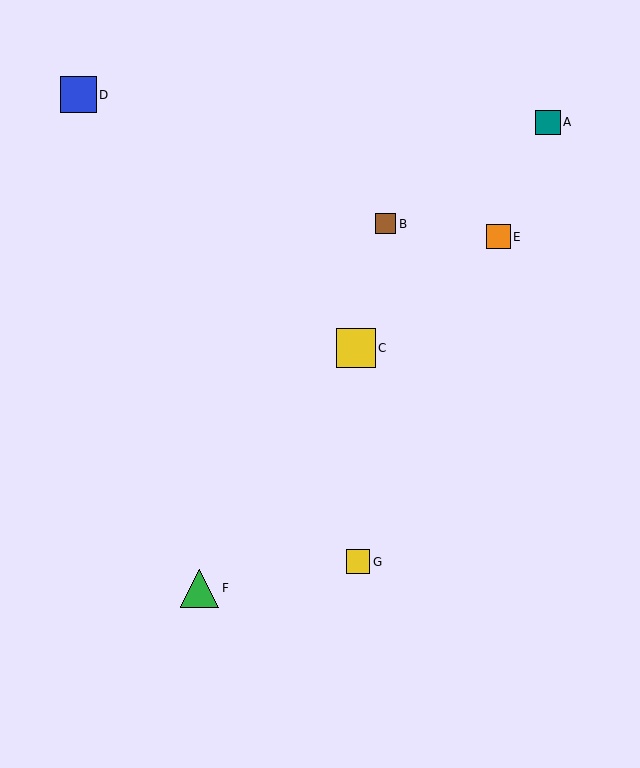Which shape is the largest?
The yellow square (labeled C) is the largest.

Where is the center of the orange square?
The center of the orange square is at (498, 237).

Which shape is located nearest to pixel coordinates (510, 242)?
The orange square (labeled E) at (498, 237) is nearest to that location.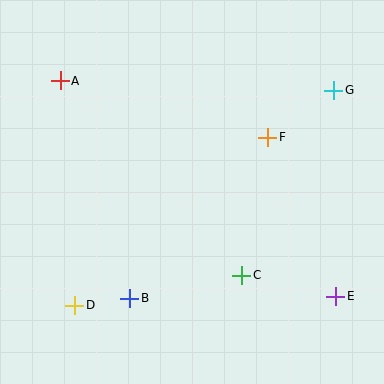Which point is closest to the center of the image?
Point F at (268, 137) is closest to the center.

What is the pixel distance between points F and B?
The distance between F and B is 212 pixels.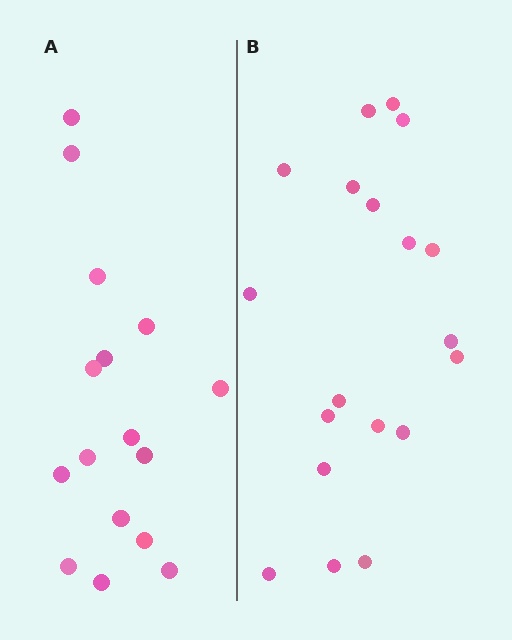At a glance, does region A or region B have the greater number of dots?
Region B (the right region) has more dots.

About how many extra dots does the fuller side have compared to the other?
Region B has just a few more — roughly 2 or 3 more dots than region A.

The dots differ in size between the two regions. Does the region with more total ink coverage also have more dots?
No. Region A has more total ink coverage because its dots are larger, but region B actually contains more individual dots. Total area can be misleading — the number of items is what matters here.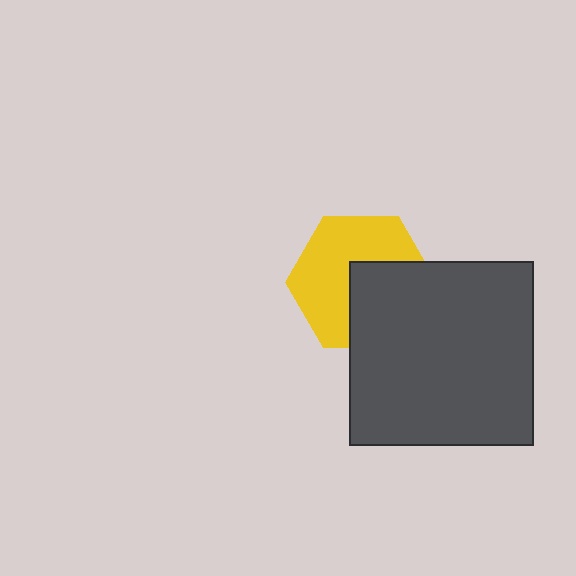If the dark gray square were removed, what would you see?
You would see the complete yellow hexagon.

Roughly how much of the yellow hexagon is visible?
About half of it is visible (roughly 59%).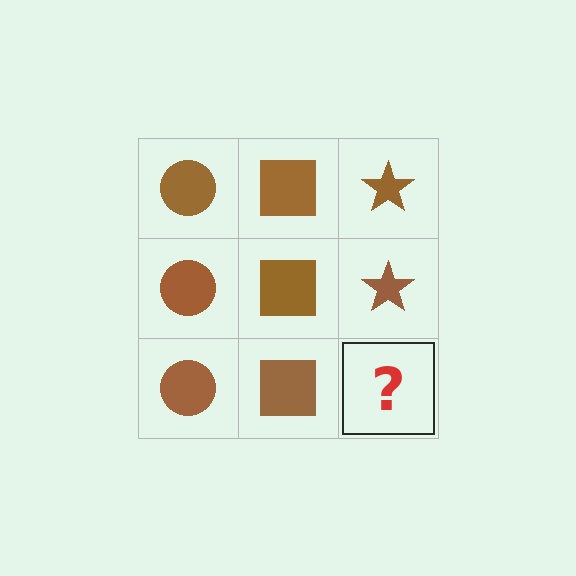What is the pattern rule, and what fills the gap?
The rule is that each column has a consistent shape. The gap should be filled with a brown star.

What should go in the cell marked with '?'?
The missing cell should contain a brown star.